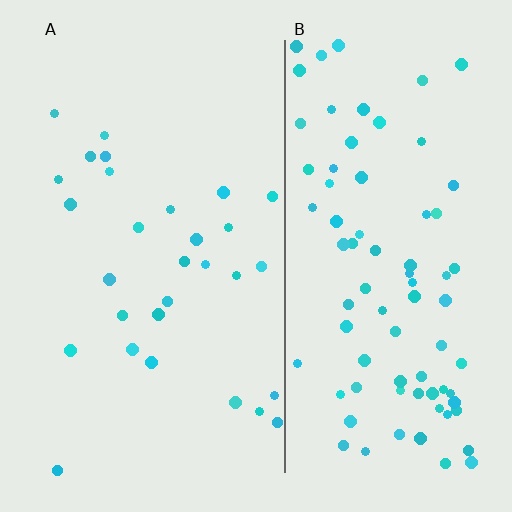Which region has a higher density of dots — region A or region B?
B (the right).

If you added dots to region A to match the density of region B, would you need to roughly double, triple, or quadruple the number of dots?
Approximately triple.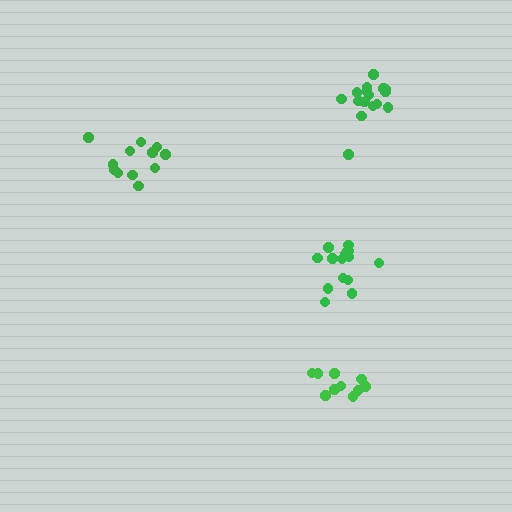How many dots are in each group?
Group 1: 15 dots, Group 2: 11 dots, Group 3: 12 dots, Group 4: 16 dots (54 total).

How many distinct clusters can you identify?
There are 4 distinct clusters.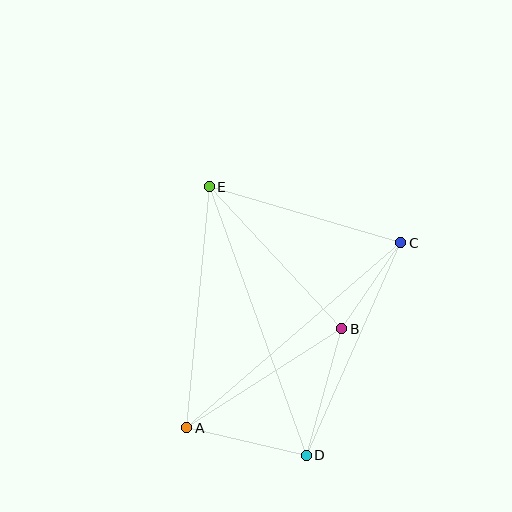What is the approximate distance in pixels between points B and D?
The distance between B and D is approximately 132 pixels.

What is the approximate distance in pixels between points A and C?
The distance between A and C is approximately 283 pixels.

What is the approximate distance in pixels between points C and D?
The distance between C and D is approximately 233 pixels.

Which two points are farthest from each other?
Points D and E are farthest from each other.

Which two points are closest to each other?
Points B and C are closest to each other.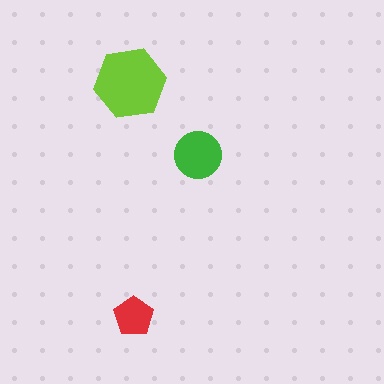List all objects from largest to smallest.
The lime hexagon, the green circle, the red pentagon.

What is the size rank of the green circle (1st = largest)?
2nd.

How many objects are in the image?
There are 3 objects in the image.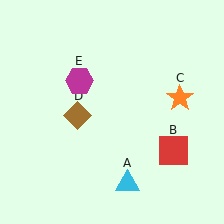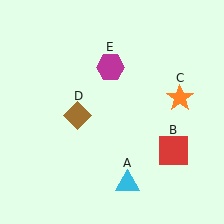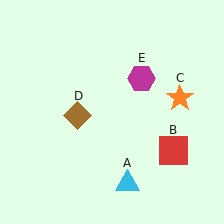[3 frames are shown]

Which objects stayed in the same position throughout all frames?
Cyan triangle (object A) and red square (object B) and orange star (object C) and brown diamond (object D) remained stationary.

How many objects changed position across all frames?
1 object changed position: magenta hexagon (object E).